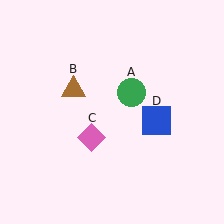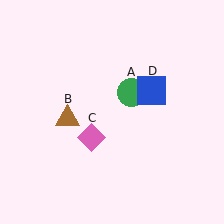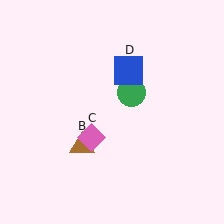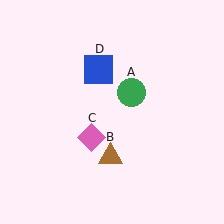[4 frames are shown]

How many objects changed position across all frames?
2 objects changed position: brown triangle (object B), blue square (object D).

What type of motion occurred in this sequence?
The brown triangle (object B), blue square (object D) rotated counterclockwise around the center of the scene.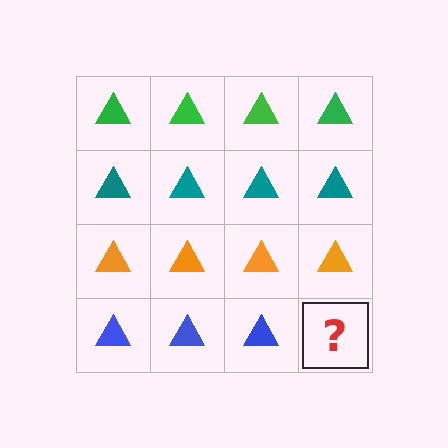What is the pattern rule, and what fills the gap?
The rule is that each row has a consistent color. The gap should be filled with a blue triangle.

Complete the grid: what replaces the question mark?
The question mark should be replaced with a blue triangle.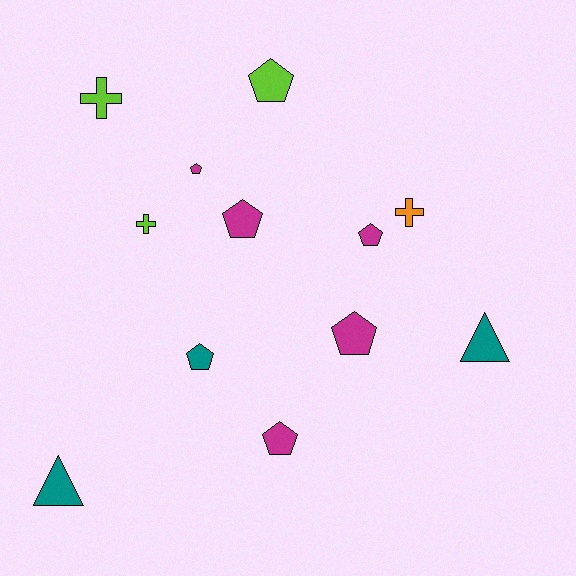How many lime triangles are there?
There are no lime triangles.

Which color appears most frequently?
Magenta, with 5 objects.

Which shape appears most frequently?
Pentagon, with 7 objects.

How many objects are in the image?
There are 12 objects.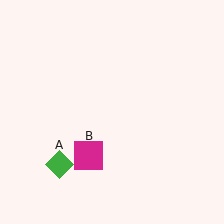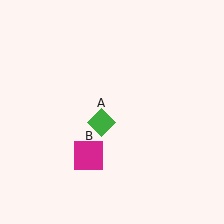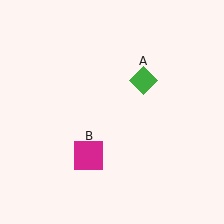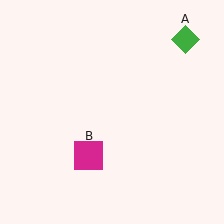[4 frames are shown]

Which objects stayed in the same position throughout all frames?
Magenta square (object B) remained stationary.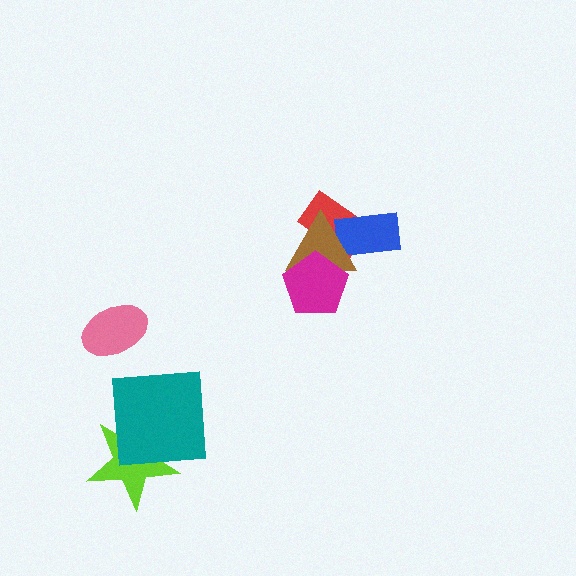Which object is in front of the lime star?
The teal square is in front of the lime star.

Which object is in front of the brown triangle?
The magenta pentagon is in front of the brown triangle.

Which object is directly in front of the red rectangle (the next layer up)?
The blue rectangle is directly in front of the red rectangle.